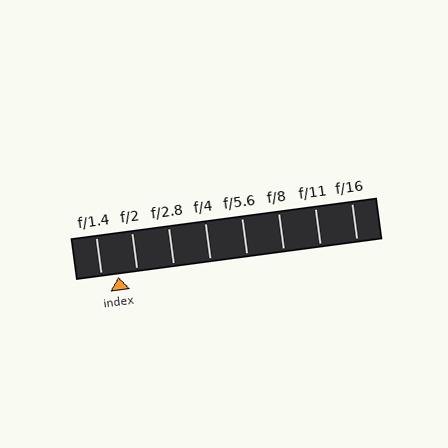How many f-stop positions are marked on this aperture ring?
There are 8 f-stop positions marked.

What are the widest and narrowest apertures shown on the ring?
The widest aperture shown is f/1.4 and the narrowest is f/16.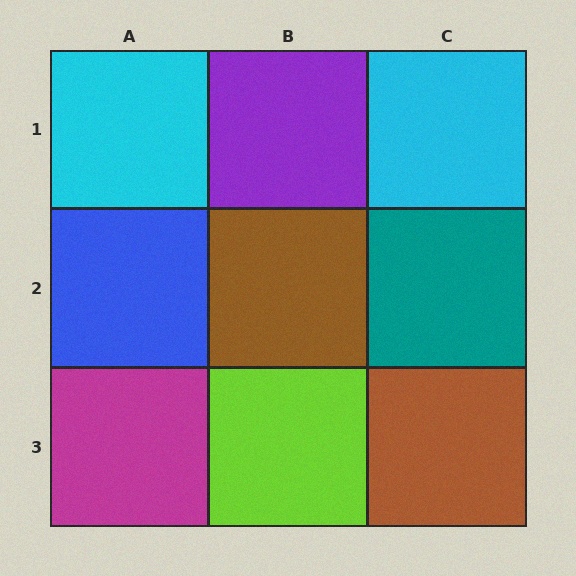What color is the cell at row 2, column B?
Brown.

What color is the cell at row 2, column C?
Teal.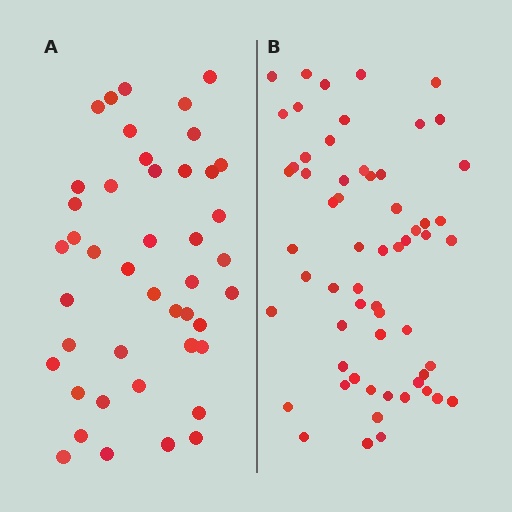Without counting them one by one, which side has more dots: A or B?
Region B (the right region) has more dots.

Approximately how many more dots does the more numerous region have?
Region B has approximately 15 more dots than region A.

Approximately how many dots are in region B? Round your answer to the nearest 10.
About 60 dots.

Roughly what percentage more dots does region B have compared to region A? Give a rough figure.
About 35% more.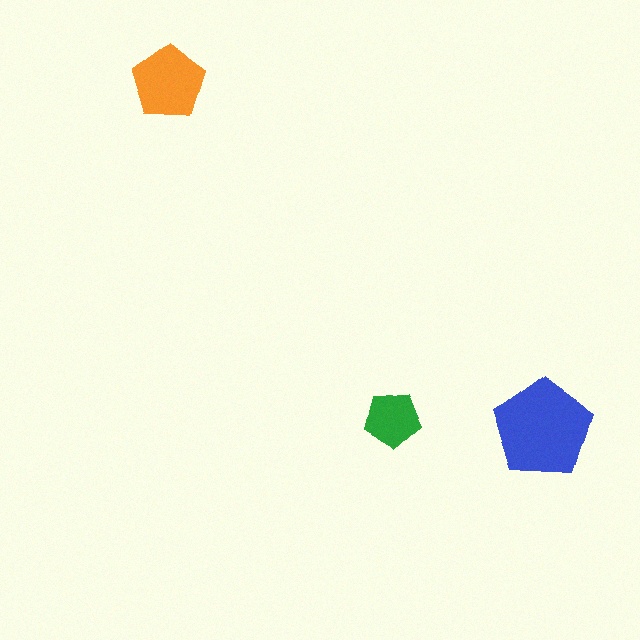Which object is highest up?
The orange pentagon is topmost.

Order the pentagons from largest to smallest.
the blue one, the orange one, the green one.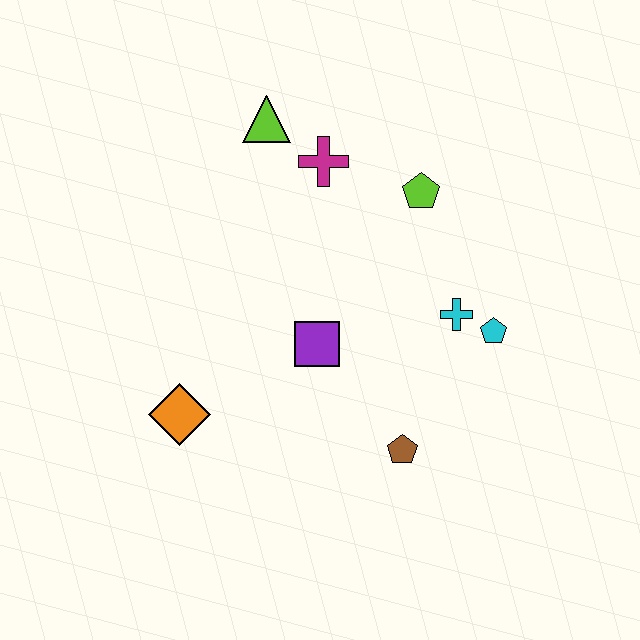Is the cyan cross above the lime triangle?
No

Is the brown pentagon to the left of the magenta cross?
No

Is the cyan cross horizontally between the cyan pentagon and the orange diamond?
Yes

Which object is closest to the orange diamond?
The purple square is closest to the orange diamond.